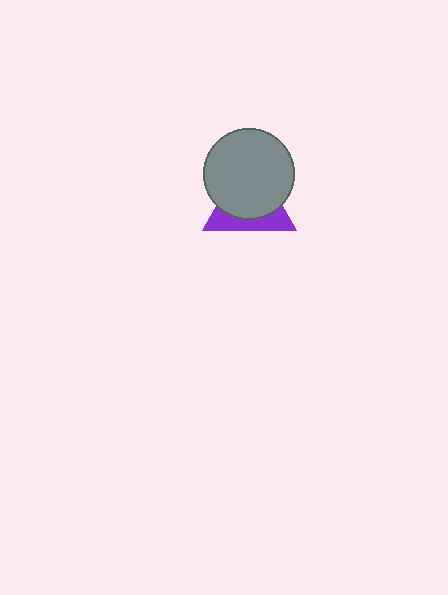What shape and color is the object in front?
The object in front is a gray circle.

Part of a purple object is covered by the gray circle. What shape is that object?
It is a triangle.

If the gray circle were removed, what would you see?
You would see the complete purple triangle.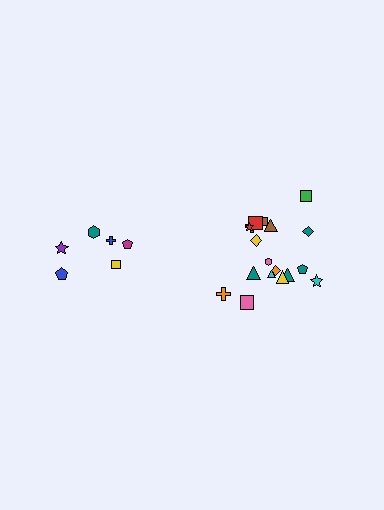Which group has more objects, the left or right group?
The right group.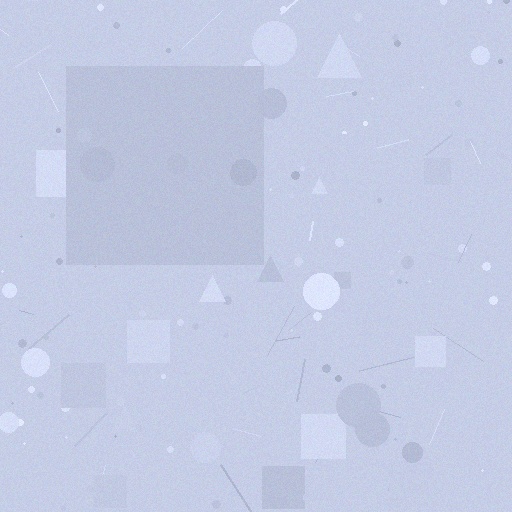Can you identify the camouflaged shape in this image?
The camouflaged shape is a square.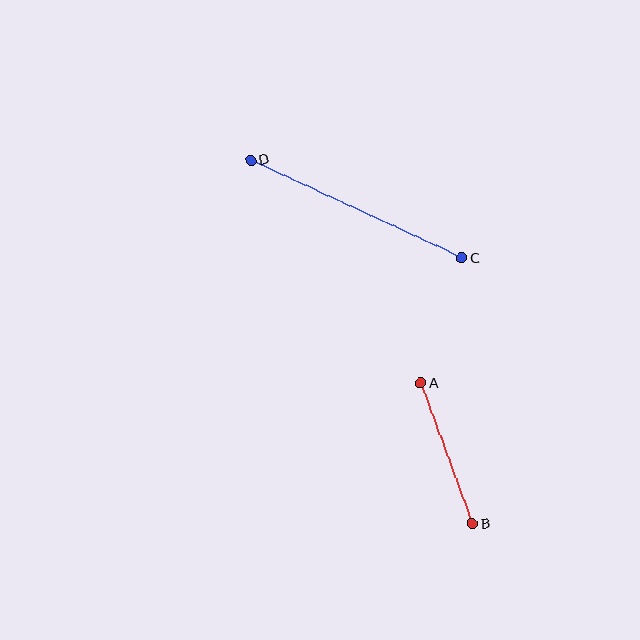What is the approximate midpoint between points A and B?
The midpoint is at approximately (447, 453) pixels.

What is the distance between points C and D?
The distance is approximately 233 pixels.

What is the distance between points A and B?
The distance is approximately 150 pixels.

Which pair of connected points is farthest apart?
Points C and D are farthest apart.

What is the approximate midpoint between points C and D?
The midpoint is at approximately (357, 209) pixels.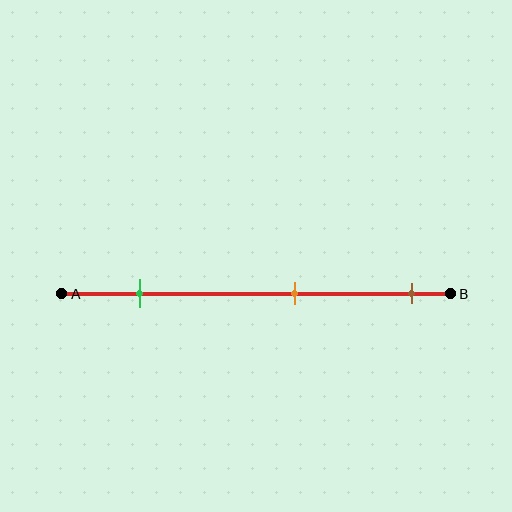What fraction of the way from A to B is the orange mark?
The orange mark is approximately 60% (0.6) of the way from A to B.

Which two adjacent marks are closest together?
The orange and brown marks are the closest adjacent pair.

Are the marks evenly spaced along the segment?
Yes, the marks are approximately evenly spaced.